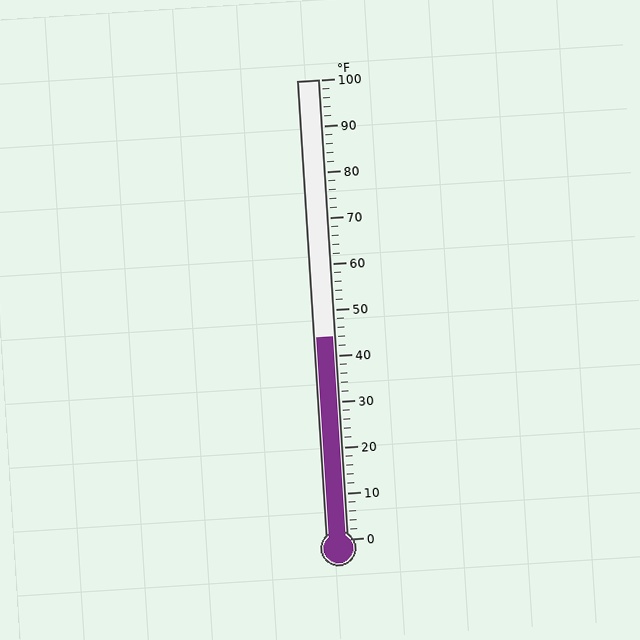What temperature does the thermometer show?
The thermometer shows approximately 44°F.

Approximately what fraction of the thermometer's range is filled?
The thermometer is filled to approximately 45% of its range.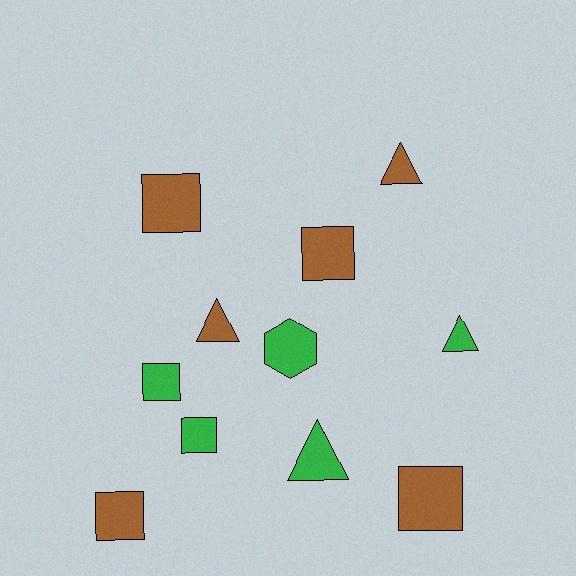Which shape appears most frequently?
Square, with 6 objects.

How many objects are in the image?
There are 11 objects.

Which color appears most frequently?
Brown, with 6 objects.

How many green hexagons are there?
There is 1 green hexagon.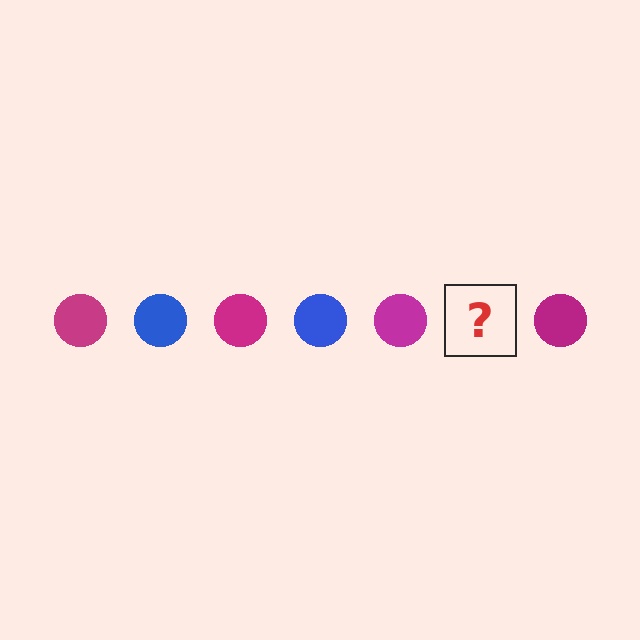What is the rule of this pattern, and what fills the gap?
The rule is that the pattern cycles through magenta, blue circles. The gap should be filled with a blue circle.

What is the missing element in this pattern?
The missing element is a blue circle.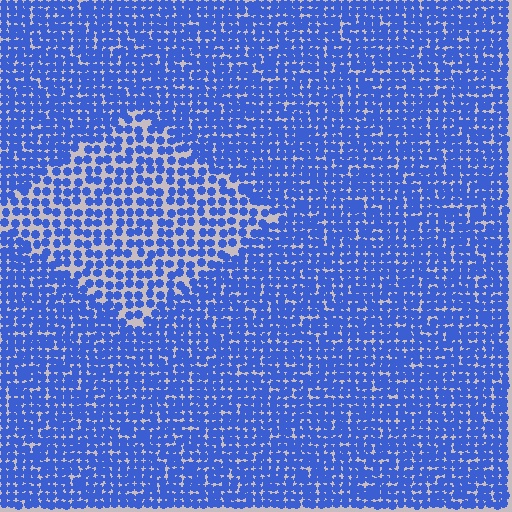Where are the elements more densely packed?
The elements are more densely packed outside the diamond boundary.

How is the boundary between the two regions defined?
The boundary is defined by a change in element density (approximately 1.7x ratio). All elements are the same color, size, and shape.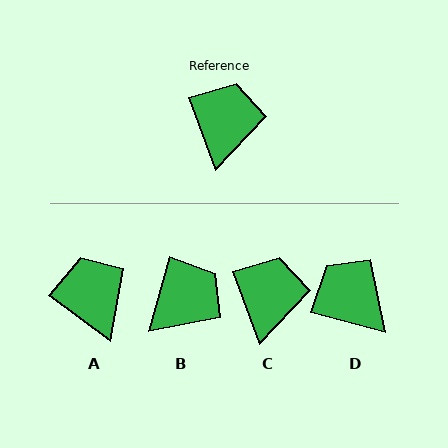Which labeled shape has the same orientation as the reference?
C.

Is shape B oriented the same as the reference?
No, it is off by about 36 degrees.